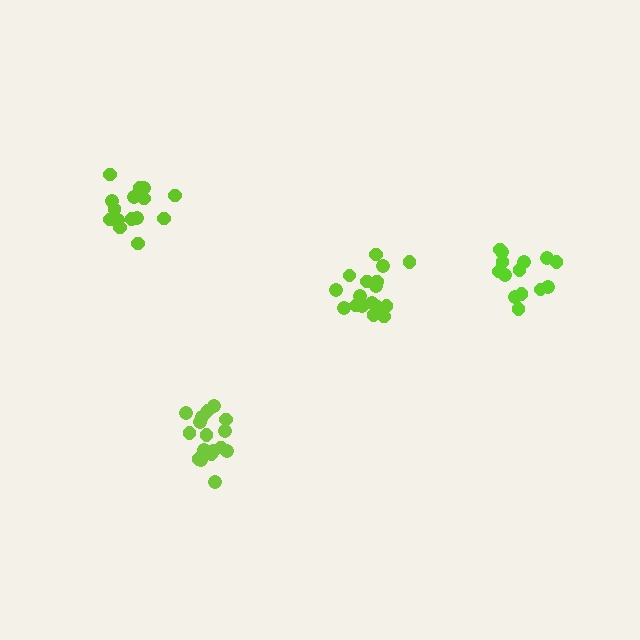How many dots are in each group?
Group 1: 17 dots, Group 2: 15 dots, Group 3: 17 dots, Group 4: 14 dots (63 total).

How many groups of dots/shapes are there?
There are 4 groups.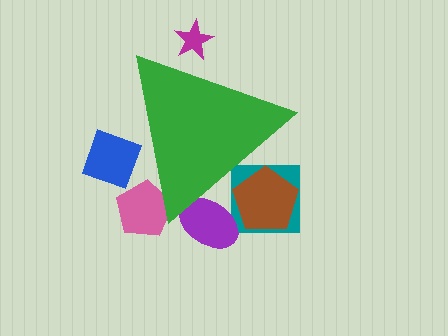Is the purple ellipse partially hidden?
Yes, the purple ellipse is partially hidden behind the green triangle.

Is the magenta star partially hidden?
Yes, the magenta star is partially hidden behind the green triangle.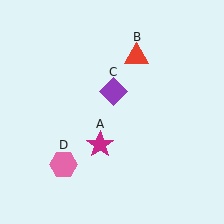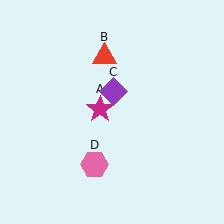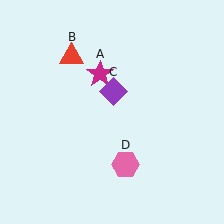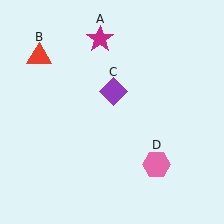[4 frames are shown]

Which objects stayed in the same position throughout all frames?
Purple diamond (object C) remained stationary.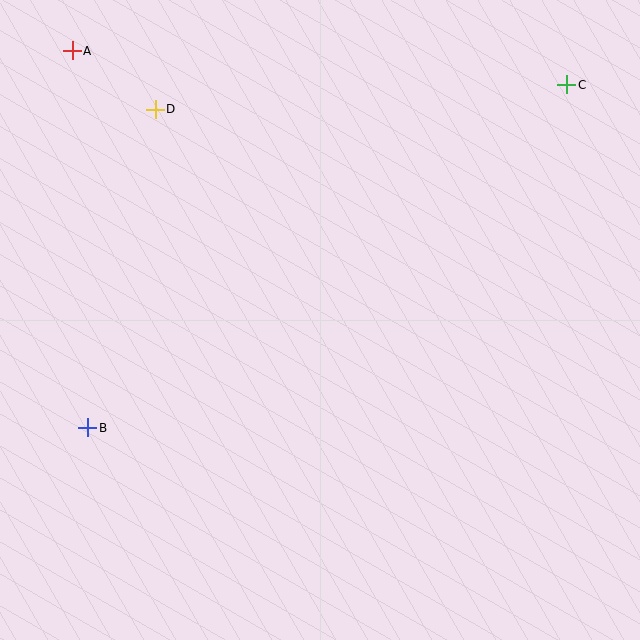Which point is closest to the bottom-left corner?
Point B is closest to the bottom-left corner.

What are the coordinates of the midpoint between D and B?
The midpoint between D and B is at (122, 268).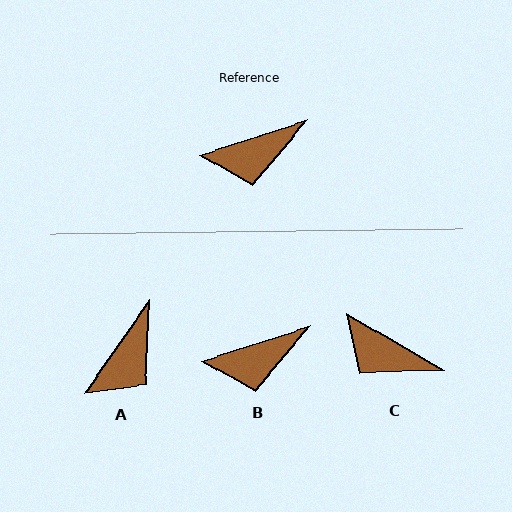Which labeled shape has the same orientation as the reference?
B.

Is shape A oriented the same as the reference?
No, it is off by about 38 degrees.